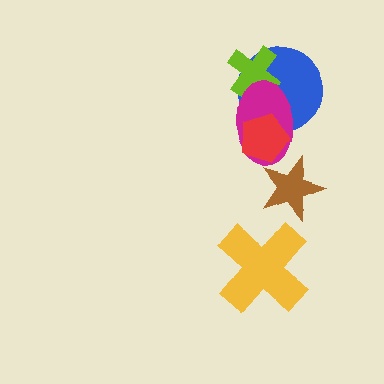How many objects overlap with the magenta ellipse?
3 objects overlap with the magenta ellipse.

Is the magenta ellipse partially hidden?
Yes, it is partially covered by another shape.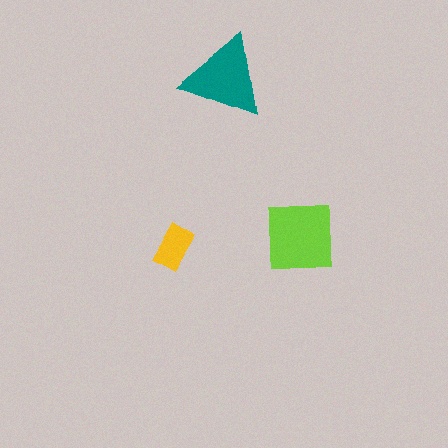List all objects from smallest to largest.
The yellow rectangle, the teal triangle, the lime square.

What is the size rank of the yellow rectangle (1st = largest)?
3rd.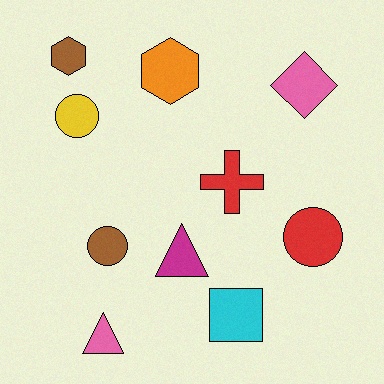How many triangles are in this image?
There are 2 triangles.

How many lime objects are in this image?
There are no lime objects.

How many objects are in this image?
There are 10 objects.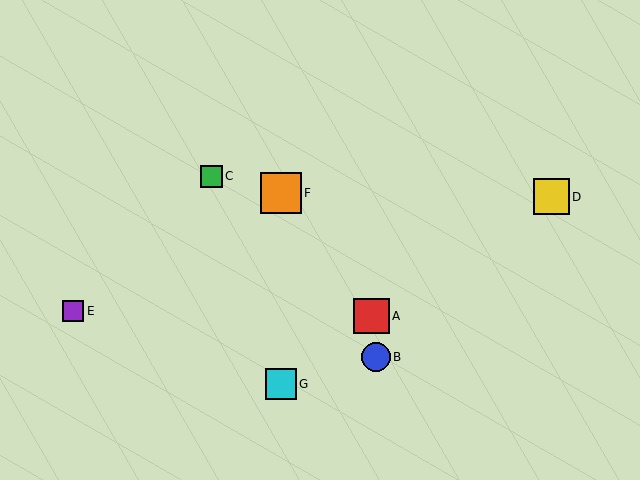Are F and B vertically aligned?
No, F is at x≈281 and B is at x≈376.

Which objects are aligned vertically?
Objects F, G are aligned vertically.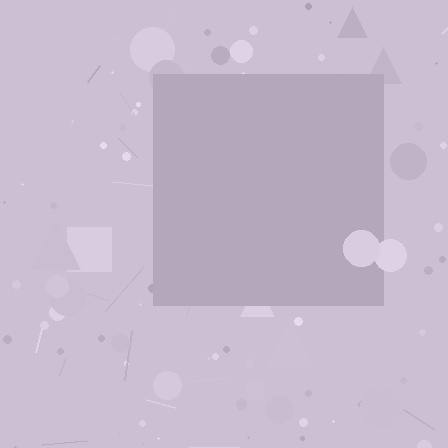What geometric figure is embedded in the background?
A square is embedded in the background.